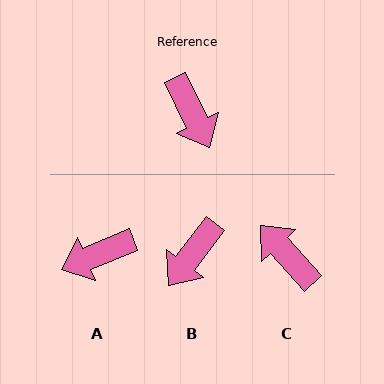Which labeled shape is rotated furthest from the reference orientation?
C, about 164 degrees away.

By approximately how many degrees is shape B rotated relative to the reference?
Approximately 64 degrees clockwise.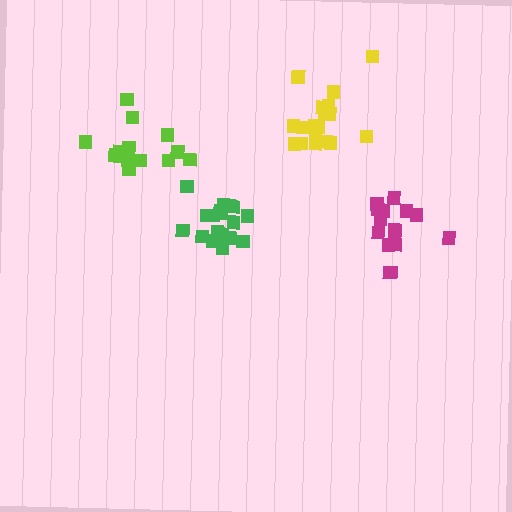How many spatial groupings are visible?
There are 4 spatial groupings.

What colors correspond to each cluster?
The clusters are colored: lime, magenta, yellow, green.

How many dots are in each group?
Group 1: 14 dots, Group 2: 14 dots, Group 3: 18 dots, Group 4: 20 dots (66 total).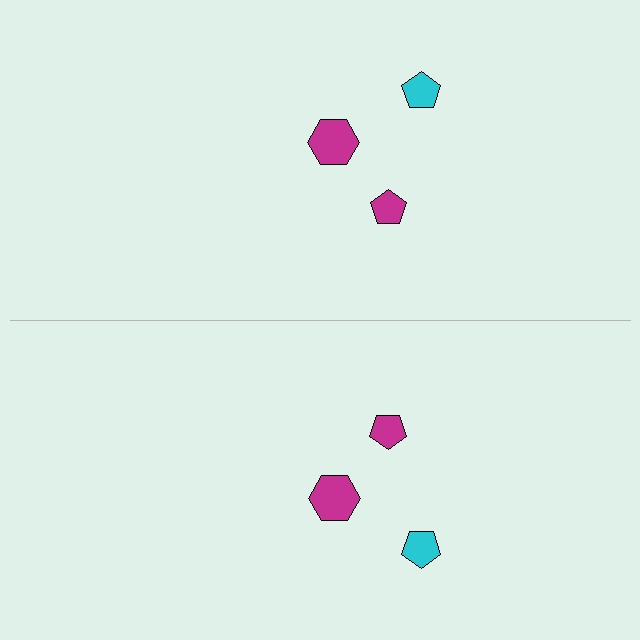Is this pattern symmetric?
Yes, this pattern has bilateral (reflection) symmetry.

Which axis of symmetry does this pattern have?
The pattern has a horizontal axis of symmetry running through the center of the image.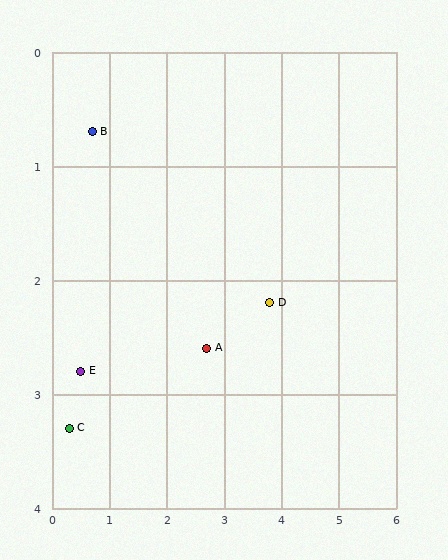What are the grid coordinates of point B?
Point B is at approximately (0.7, 0.7).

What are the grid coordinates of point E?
Point E is at approximately (0.5, 2.8).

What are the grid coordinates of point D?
Point D is at approximately (3.8, 2.2).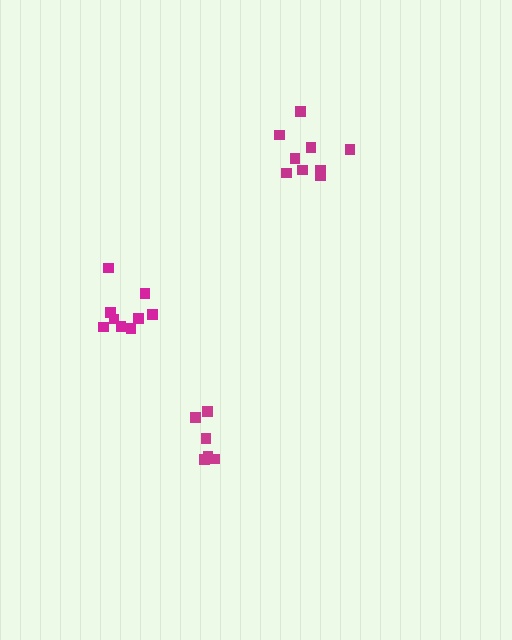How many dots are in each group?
Group 1: 6 dots, Group 2: 9 dots, Group 3: 9 dots (24 total).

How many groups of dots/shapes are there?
There are 3 groups.